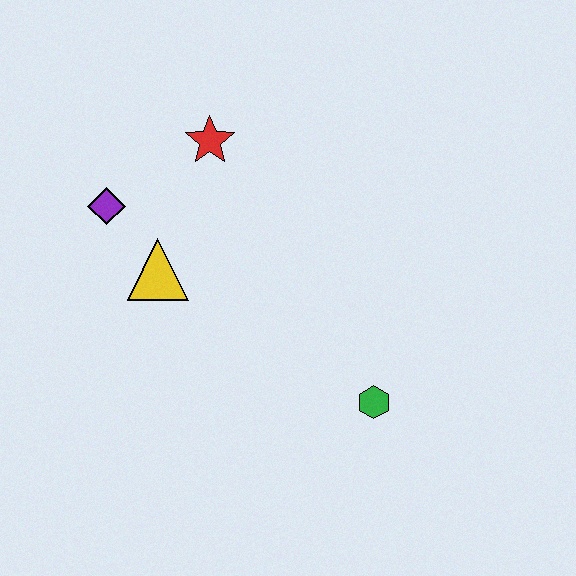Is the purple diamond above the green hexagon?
Yes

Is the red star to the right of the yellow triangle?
Yes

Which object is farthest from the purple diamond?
The green hexagon is farthest from the purple diamond.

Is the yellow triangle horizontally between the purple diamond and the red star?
Yes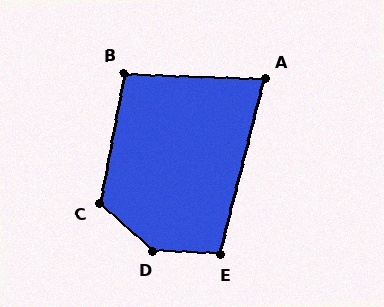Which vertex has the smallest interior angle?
A, at approximately 78 degrees.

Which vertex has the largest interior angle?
D, at approximately 141 degrees.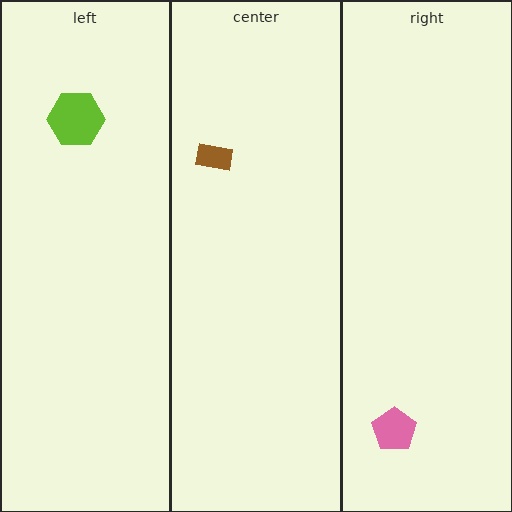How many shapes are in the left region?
1.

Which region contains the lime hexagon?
The left region.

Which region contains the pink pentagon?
The right region.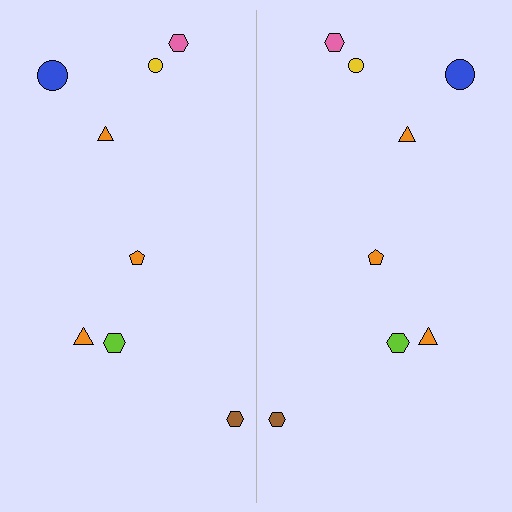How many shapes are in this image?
There are 16 shapes in this image.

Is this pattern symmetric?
Yes, this pattern has bilateral (reflection) symmetry.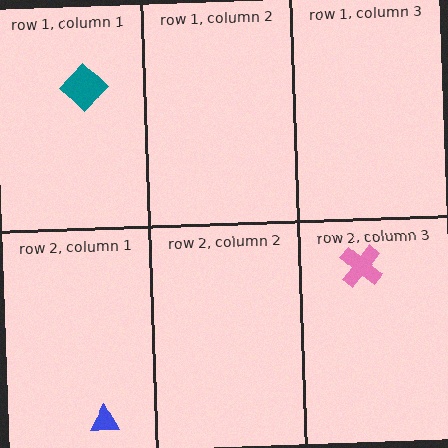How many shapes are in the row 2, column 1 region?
1.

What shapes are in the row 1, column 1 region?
The teal diamond.